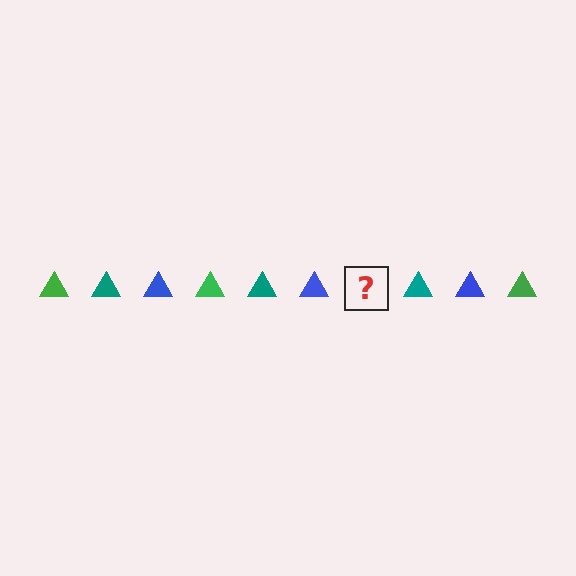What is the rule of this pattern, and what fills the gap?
The rule is that the pattern cycles through green, teal, blue triangles. The gap should be filled with a green triangle.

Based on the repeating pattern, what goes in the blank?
The blank should be a green triangle.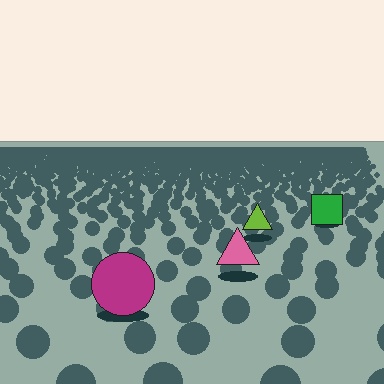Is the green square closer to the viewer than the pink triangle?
No. The pink triangle is closer — you can tell from the texture gradient: the ground texture is coarser near it.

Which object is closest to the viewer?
The magenta circle is closest. The texture marks near it are larger and more spread out.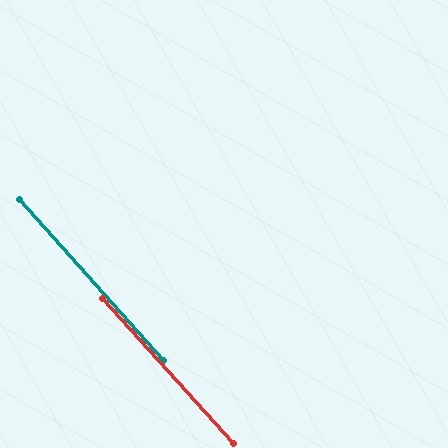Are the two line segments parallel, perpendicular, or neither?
Parallel — their directions differ by only 0.3°.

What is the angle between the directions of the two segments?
Approximately 0 degrees.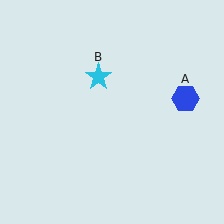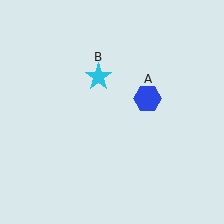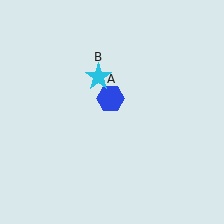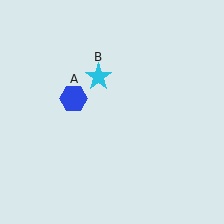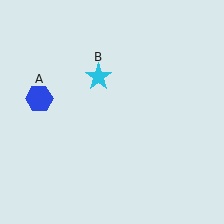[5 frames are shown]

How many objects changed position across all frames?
1 object changed position: blue hexagon (object A).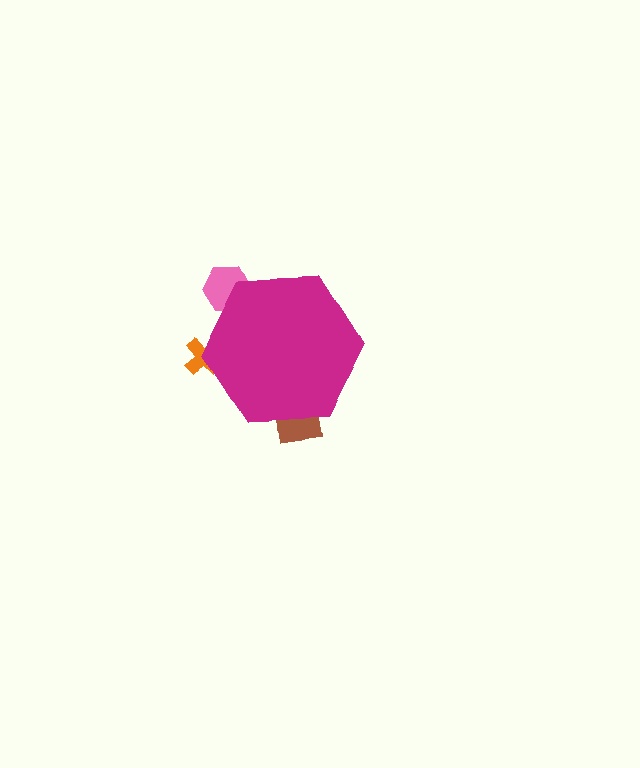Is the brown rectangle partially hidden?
Yes, the brown rectangle is partially hidden behind the magenta hexagon.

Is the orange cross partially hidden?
Yes, the orange cross is partially hidden behind the magenta hexagon.